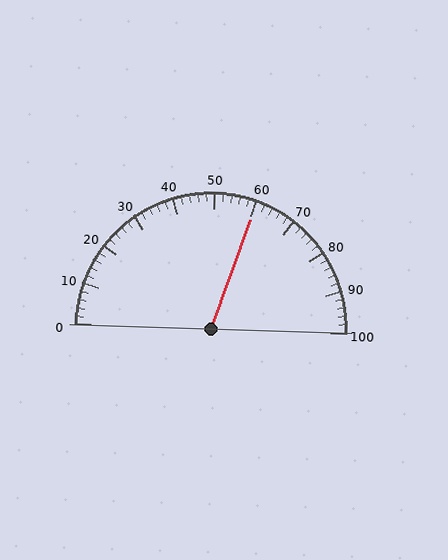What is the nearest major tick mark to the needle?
The nearest major tick mark is 60.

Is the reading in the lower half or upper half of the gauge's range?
The reading is in the upper half of the range (0 to 100).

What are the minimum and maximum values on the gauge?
The gauge ranges from 0 to 100.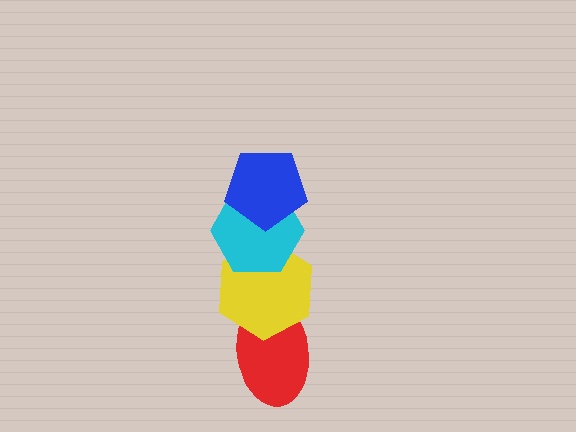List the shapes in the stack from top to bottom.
From top to bottom: the blue pentagon, the cyan hexagon, the yellow hexagon, the red ellipse.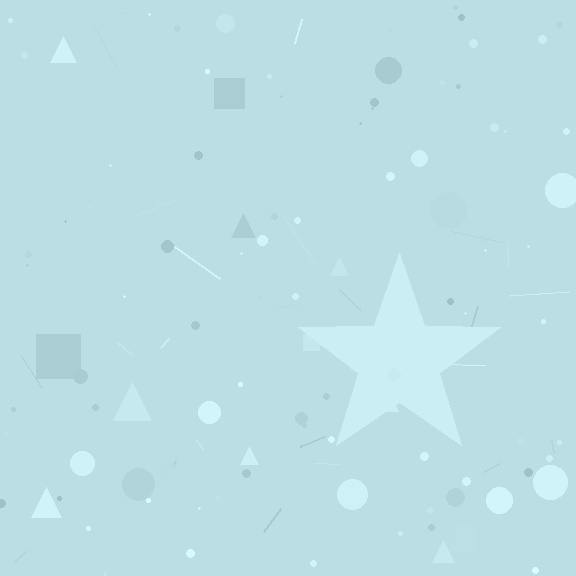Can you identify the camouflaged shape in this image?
The camouflaged shape is a star.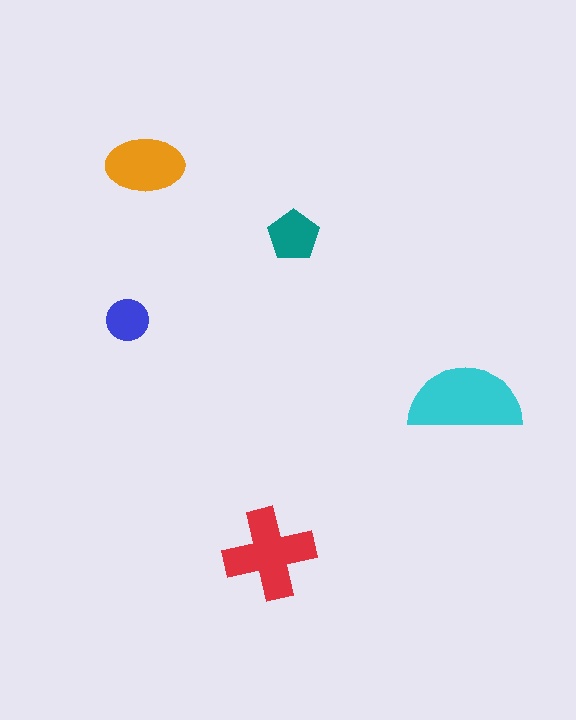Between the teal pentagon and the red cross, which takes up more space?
The red cross.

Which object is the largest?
The cyan semicircle.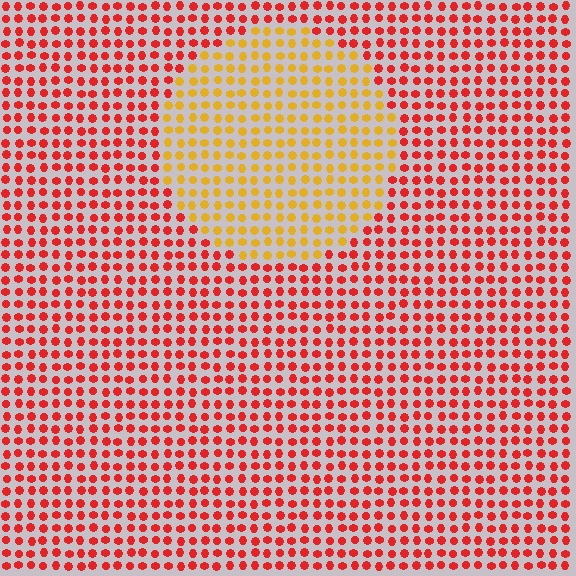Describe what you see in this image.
The image is filled with small red elements in a uniform arrangement. A circle-shaped region is visible where the elements are tinted to a slightly different hue, forming a subtle color boundary.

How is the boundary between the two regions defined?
The boundary is defined purely by a slight shift in hue (about 45 degrees). Spacing, size, and orientation are identical on both sides.